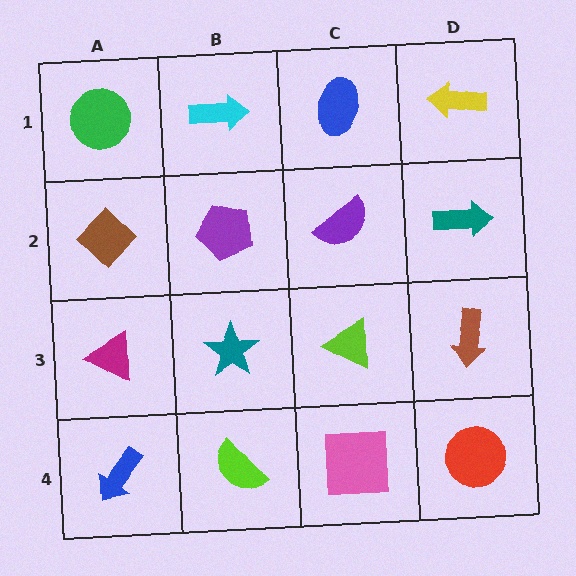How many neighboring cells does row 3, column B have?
4.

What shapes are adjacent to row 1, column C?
A purple semicircle (row 2, column C), a cyan arrow (row 1, column B), a yellow arrow (row 1, column D).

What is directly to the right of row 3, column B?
A lime triangle.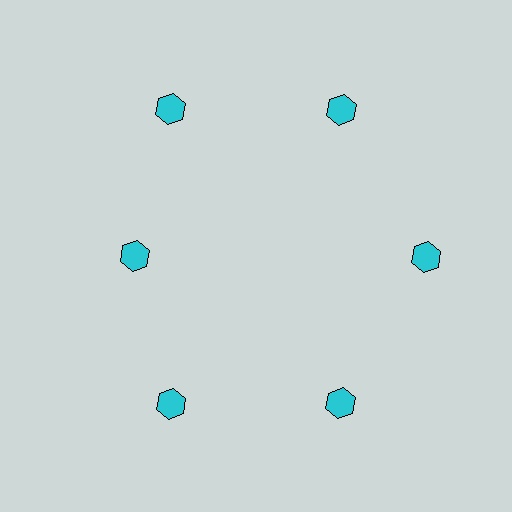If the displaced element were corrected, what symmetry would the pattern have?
It would have 6-fold rotational symmetry — the pattern would map onto itself every 60 degrees.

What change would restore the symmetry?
The symmetry would be restored by moving it outward, back onto the ring so that all 6 hexagons sit at equal angles and equal distance from the center.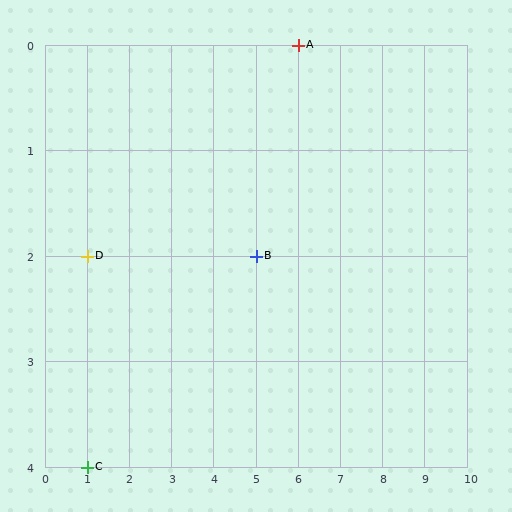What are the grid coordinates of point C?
Point C is at grid coordinates (1, 4).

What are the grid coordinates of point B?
Point B is at grid coordinates (5, 2).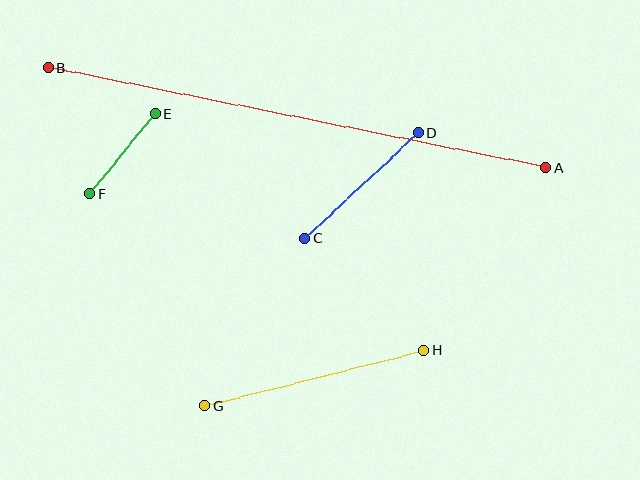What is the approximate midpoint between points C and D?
The midpoint is at approximately (361, 186) pixels.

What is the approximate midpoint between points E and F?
The midpoint is at approximately (122, 154) pixels.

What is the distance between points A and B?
The distance is approximately 507 pixels.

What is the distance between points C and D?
The distance is approximately 155 pixels.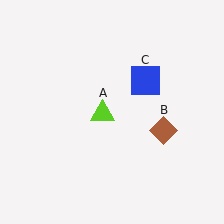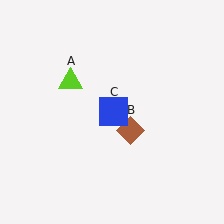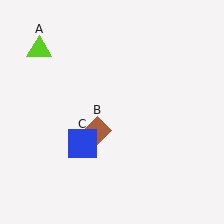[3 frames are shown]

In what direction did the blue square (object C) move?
The blue square (object C) moved down and to the left.